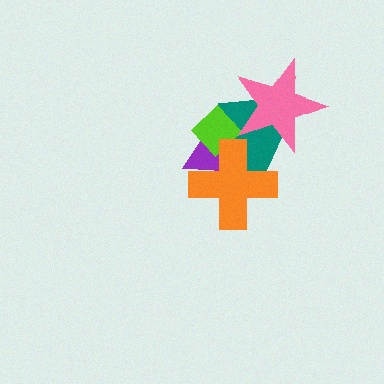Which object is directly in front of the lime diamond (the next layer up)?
The orange cross is directly in front of the lime diamond.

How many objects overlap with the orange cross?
3 objects overlap with the orange cross.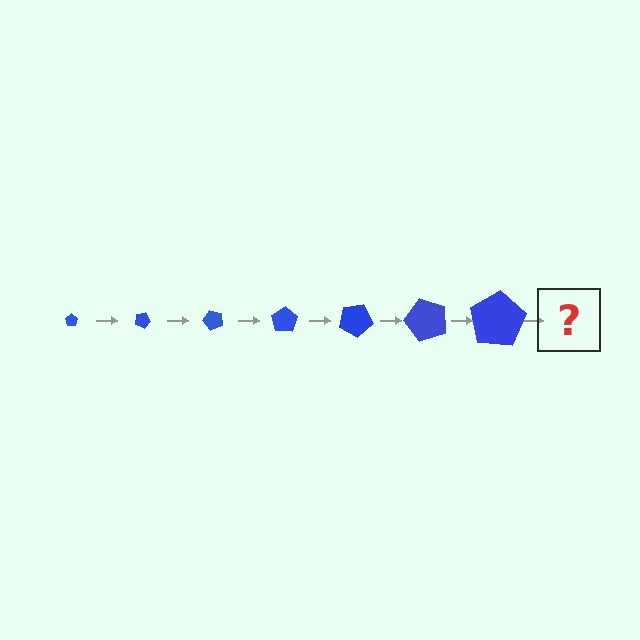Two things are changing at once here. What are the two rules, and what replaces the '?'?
The two rules are that the pentagon grows larger each step and it rotates 25 degrees each step. The '?' should be a pentagon, larger than the previous one and rotated 175 degrees from the start.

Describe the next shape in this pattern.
It should be a pentagon, larger than the previous one and rotated 175 degrees from the start.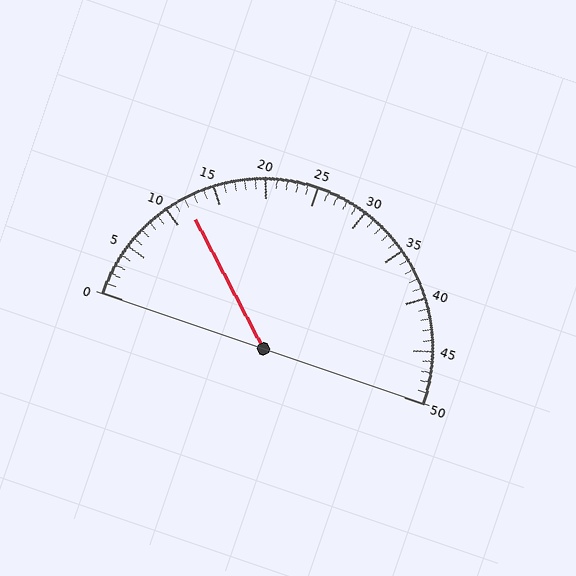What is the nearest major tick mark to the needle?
The nearest major tick mark is 10.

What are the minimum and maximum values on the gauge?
The gauge ranges from 0 to 50.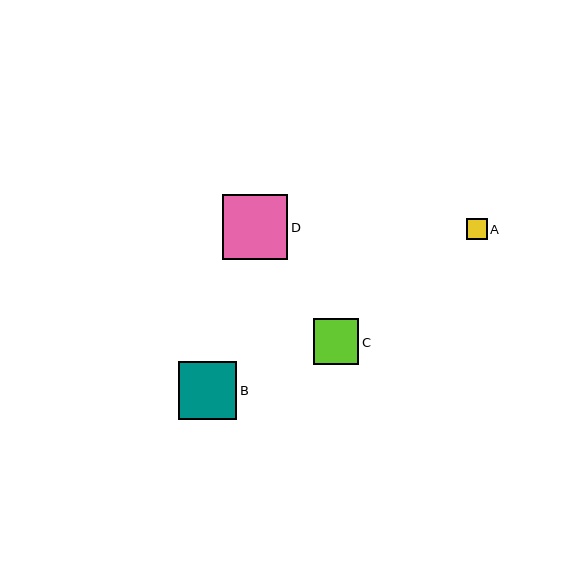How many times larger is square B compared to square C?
Square B is approximately 1.3 times the size of square C.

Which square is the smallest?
Square A is the smallest with a size of approximately 21 pixels.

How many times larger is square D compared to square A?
Square D is approximately 3.1 times the size of square A.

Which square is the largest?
Square D is the largest with a size of approximately 65 pixels.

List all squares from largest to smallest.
From largest to smallest: D, B, C, A.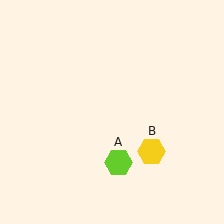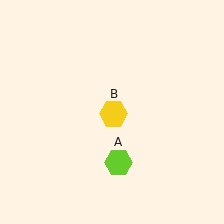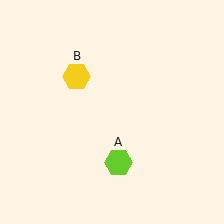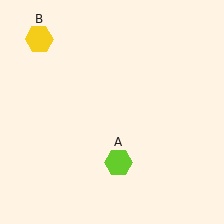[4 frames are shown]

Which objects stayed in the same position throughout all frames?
Lime hexagon (object A) remained stationary.